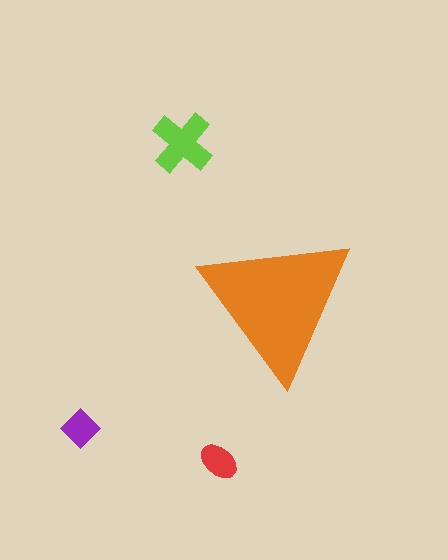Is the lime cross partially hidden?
No, the lime cross is fully visible.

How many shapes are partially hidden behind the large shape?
0 shapes are partially hidden.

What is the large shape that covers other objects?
An orange triangle.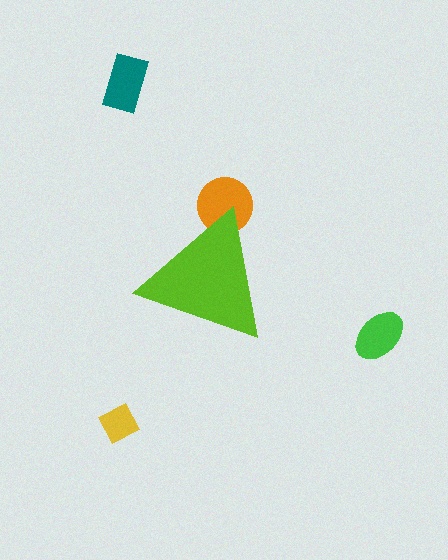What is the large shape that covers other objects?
A lime triangle.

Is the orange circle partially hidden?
Yes, the orange circle is partially hidden behind the lime triangle.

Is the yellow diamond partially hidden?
No, the yellow diamond is fully visible.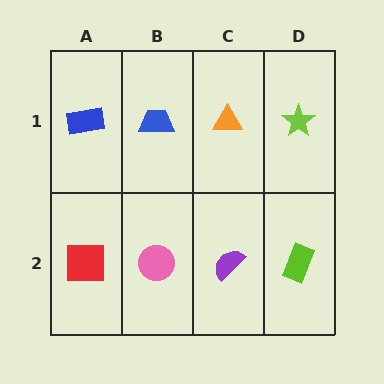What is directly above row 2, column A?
A blue rectangle.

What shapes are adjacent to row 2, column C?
An orange triangle (row 1, column C), a pink circle (row 2, column B), a lime rectangle (row 2, column D).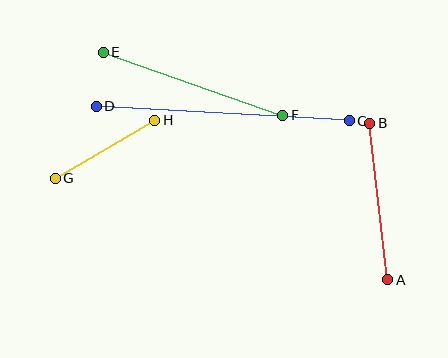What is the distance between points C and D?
The distance is approximately 253 pixels.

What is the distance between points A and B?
The distance is approximately 157 pixels.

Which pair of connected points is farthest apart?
Points C and D are farthest apart.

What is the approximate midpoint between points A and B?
The midpoint is at approximately (379, 202) pixels.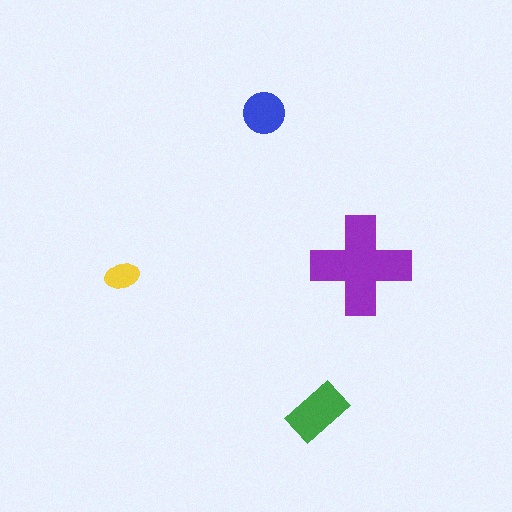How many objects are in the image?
There are 4 objects in the image.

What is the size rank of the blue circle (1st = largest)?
3rd.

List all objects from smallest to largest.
The yellow ellipse, the blue circle, the green rectangle, the purple cross.